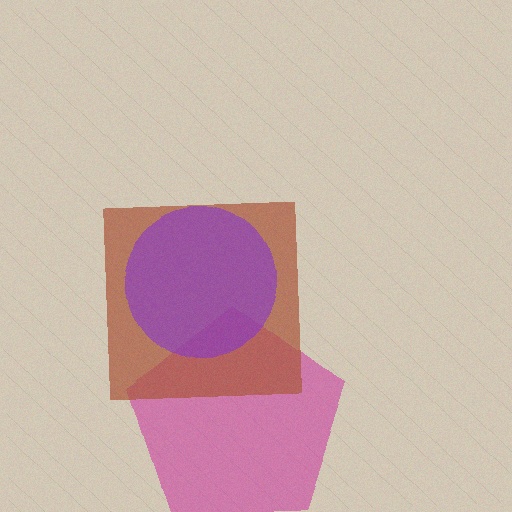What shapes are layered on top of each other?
The layered shapes are: a magenta pentagon, a brown square, a purple circle.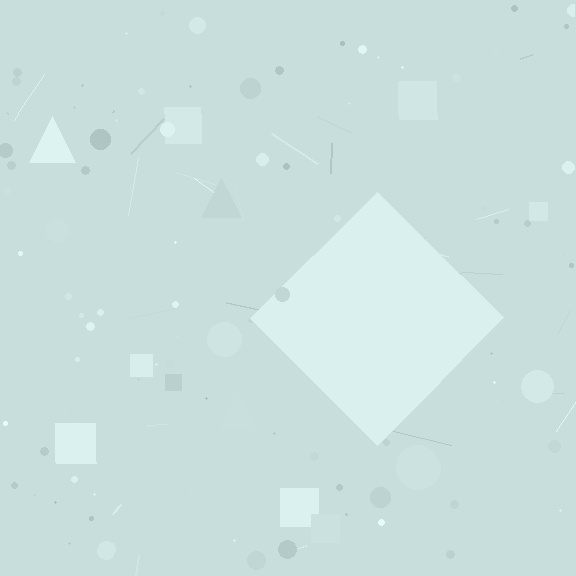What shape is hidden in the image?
A diamond is hidden in the image.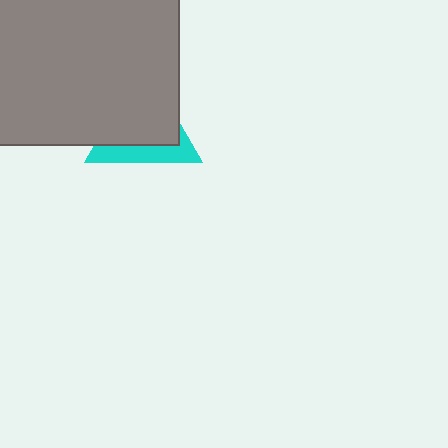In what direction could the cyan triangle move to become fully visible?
The cyan triangle could move toward the lower-right. That would shift it out from behind the gray square entirely.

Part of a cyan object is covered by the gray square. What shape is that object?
It is a triangle.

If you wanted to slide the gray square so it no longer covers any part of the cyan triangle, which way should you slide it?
Slide it toward the upper-left — that is the most direct way to separate the two shapes.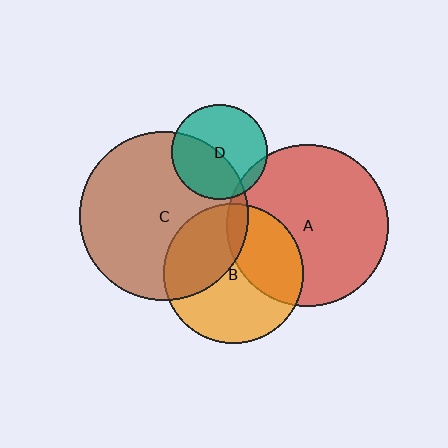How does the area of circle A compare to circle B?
Approximately 1.3 times.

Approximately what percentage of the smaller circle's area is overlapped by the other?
Approximately 45%.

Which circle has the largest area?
Circle C (brown).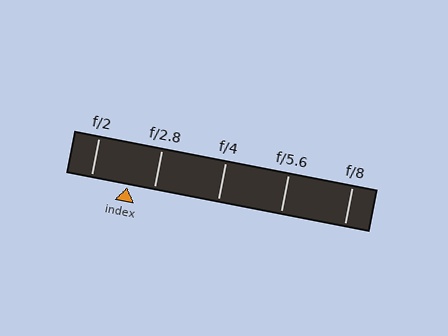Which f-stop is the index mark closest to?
The index mark is closest to f/2.8.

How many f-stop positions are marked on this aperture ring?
There are 5 f-stop positions marked.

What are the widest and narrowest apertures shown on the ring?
The widest aperture shown is f/2 and the narrowest is f/8.